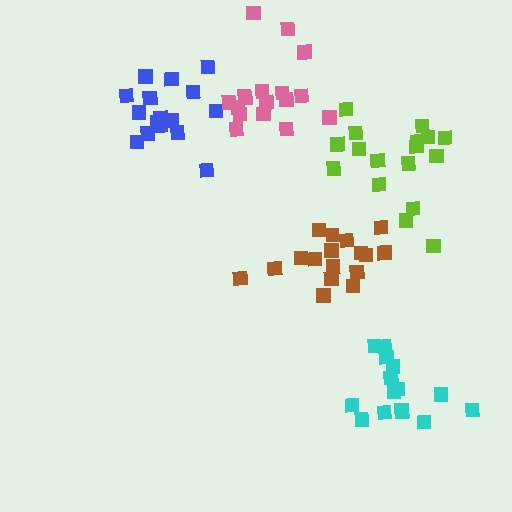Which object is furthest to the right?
The lime cluster is rightmost.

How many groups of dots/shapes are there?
There are 5 groups.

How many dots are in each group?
Group 1: 17 dots, Group 2: 16 dots, Group 3: 17 dots, Group 4: 17 dots, Group 5: 15 dots (82 total).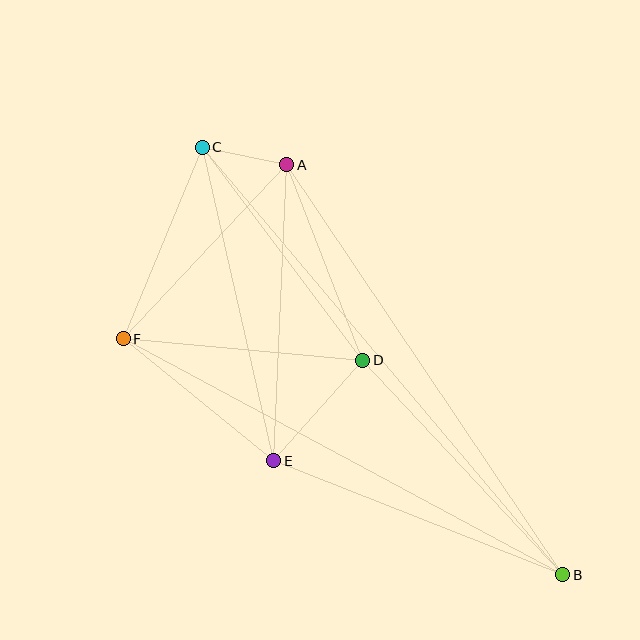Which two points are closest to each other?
Points A and C are closest to each other.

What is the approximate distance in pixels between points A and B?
The distance between A and B is approximately 494 pixels.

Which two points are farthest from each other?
Points B and C are farthest from each other.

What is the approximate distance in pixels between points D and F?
The distance between D and F is approximately 240 pixels.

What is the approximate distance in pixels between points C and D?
The distance between C and D is approximately 267 pixels.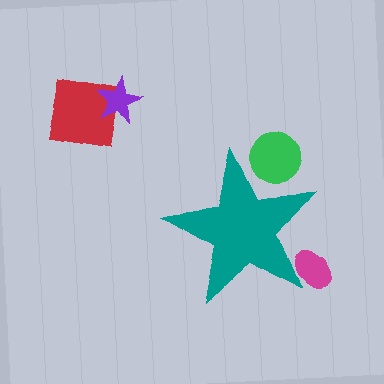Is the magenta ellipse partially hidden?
Yes, the magenta ellipse is partially hidden behind the teal star.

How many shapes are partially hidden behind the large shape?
2 shapes are partially hidden.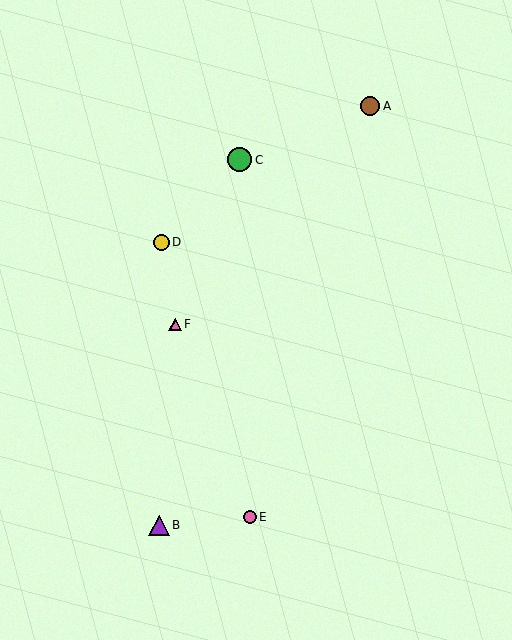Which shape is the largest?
The green circle (labeled C) is the largest.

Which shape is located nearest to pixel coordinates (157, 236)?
The yellow circle (labeled D) at (162, 242) is nearest to that location.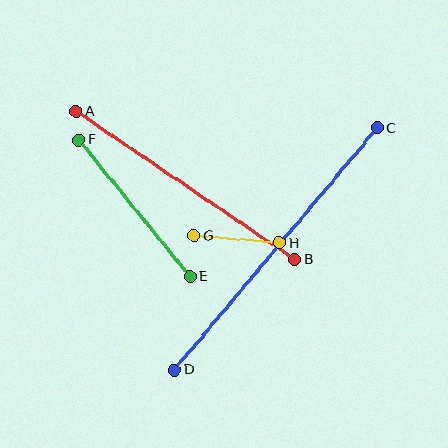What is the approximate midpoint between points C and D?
The midpoint is at approximately (276, 249) pixels.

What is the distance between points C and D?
The distance is approximately 316 pixels.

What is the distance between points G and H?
The distance is approximately 85 pixels.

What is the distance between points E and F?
The distance is approximately 176 pixels.